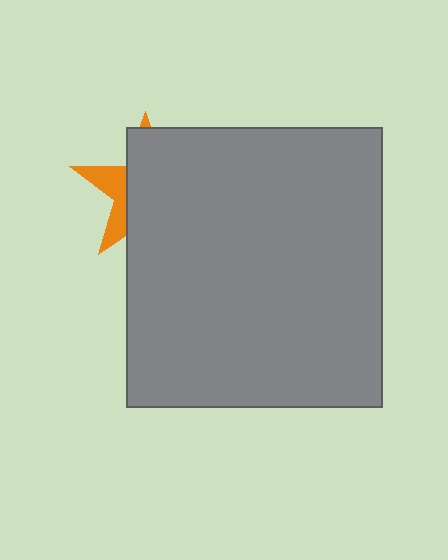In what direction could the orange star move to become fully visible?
The orange star could move left. That would shift it out from behind the gray rectangle entirely.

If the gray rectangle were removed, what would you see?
You would see the complete orange star.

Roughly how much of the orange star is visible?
A small part of it is visible (roughly 28%).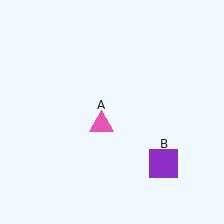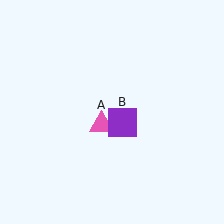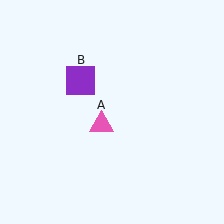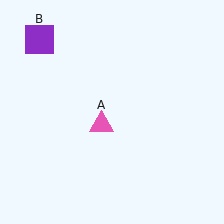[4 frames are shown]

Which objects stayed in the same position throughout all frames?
Pink triangle (object A) remained stationary.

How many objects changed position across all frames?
1 object changed position: purple square (object B).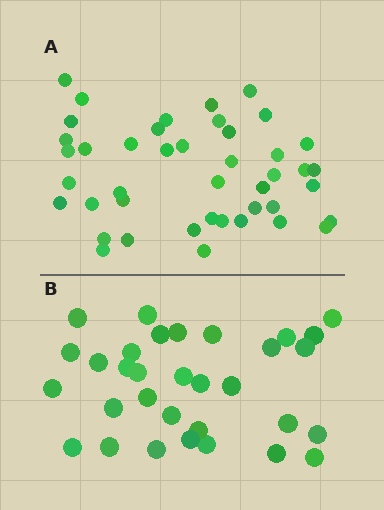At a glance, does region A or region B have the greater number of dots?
Region A (the top region) has more dots.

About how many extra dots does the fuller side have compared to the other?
Region A has roughly 12 or so more dots than region B.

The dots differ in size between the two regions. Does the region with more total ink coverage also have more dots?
No. Region B has more total ink coverage because its dots are larger, but region A actually contains more individual dots. Total area can be misleading — the number of items is what matters here.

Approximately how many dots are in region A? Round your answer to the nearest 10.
About 40 dots. (The exact count is 43, which rounds to 40.)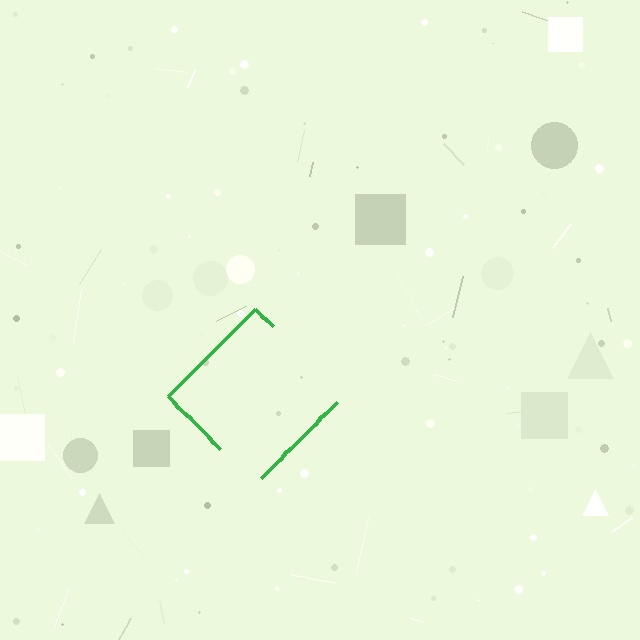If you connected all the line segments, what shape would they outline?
They would outline a diamond.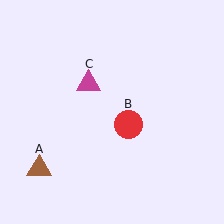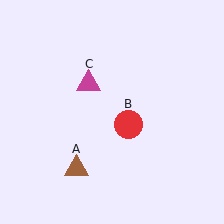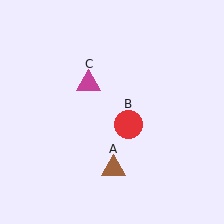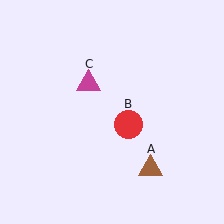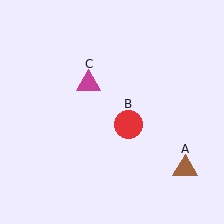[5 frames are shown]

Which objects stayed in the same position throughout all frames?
Red circle (object B) and magenta triangle (object C) remained stationary.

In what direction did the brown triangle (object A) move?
The brown triangle (object A) moved right.